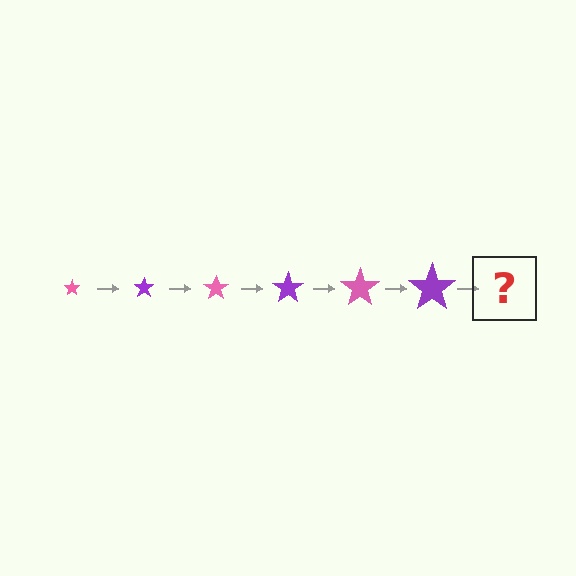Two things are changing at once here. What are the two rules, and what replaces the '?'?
The two rules are that the star grows larger each step and the color cycles through pink and purple. The '?' should be a pink star, larger than the previous one.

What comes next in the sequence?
The next element should be a pink star, larger than the previous one.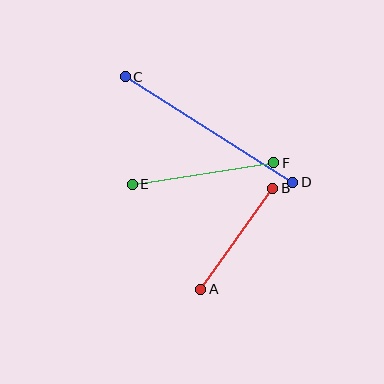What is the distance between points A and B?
The distance is approximately 124 pixels.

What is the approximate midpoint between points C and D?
The midpoint is at approximately (209, 130) pixels.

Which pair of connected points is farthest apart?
Points C and D are farthest apart.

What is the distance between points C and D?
The distance is approximately 198 pixels.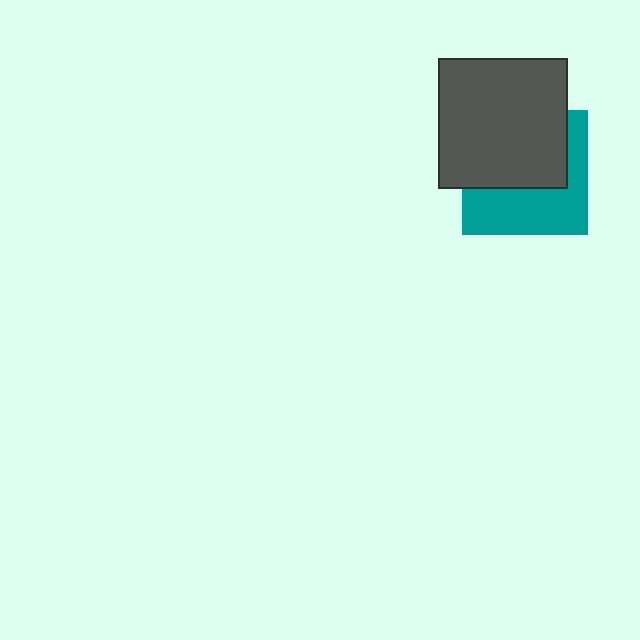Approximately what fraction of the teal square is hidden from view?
Roughly 53% of the teal square is hidden behind the dark gray square.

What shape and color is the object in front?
The object in front is a dark gray square.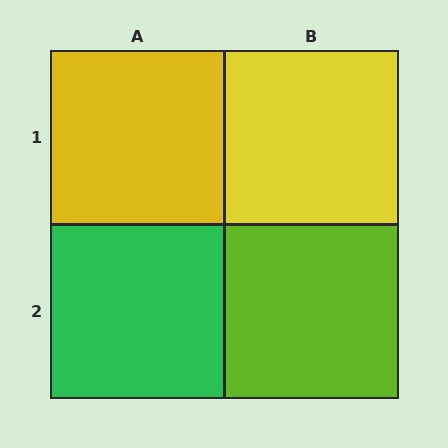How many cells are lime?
1 cell is lime.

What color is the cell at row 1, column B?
Yellow.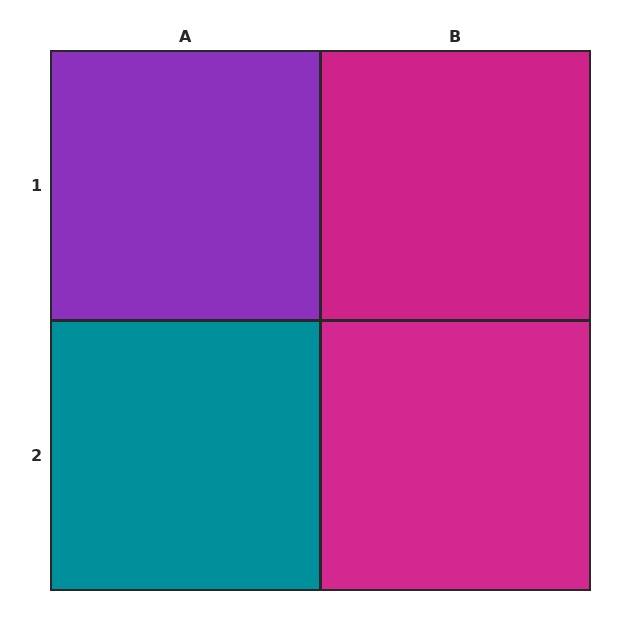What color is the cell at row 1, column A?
Purple.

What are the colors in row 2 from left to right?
Teal, magenta.